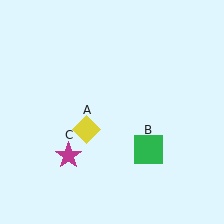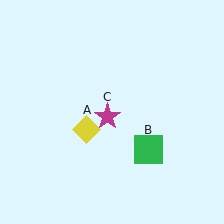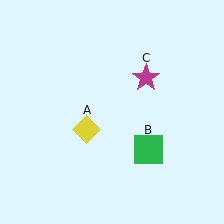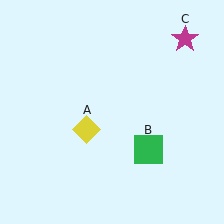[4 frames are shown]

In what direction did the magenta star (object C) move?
The magenta star (object C) moved up and to the right.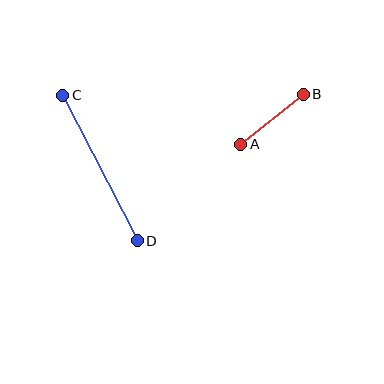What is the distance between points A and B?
The distance is approximately 80 pixels.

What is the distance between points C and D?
The distance is approximately 163 pixels.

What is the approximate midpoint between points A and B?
The midpoint is at approximately (272, 119) pixels.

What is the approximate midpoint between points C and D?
The midpoint is at approximately (100, 168) pixels.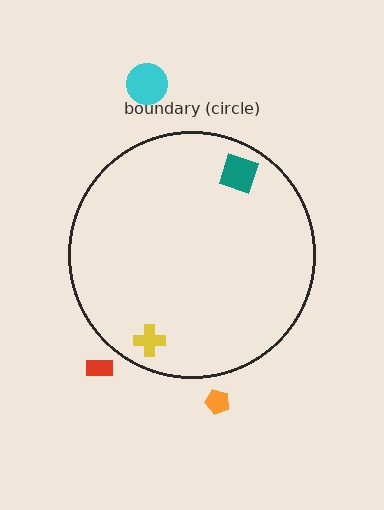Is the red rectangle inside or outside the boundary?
Outside.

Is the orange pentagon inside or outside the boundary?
Outside.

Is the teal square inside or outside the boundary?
Inside.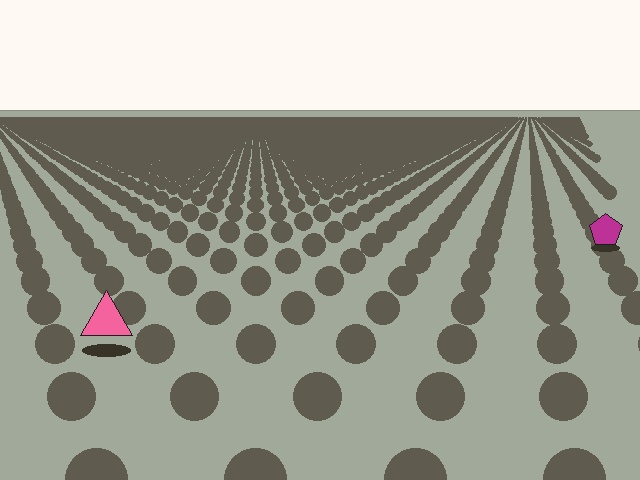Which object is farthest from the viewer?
The magenta pentagon is farthest from the viewer. It appears smaller and the ground texture around it is denser.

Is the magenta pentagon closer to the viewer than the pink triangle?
No. The pink triangle is closer — you can tell from the texture gradient: the ground texture is coarser near it.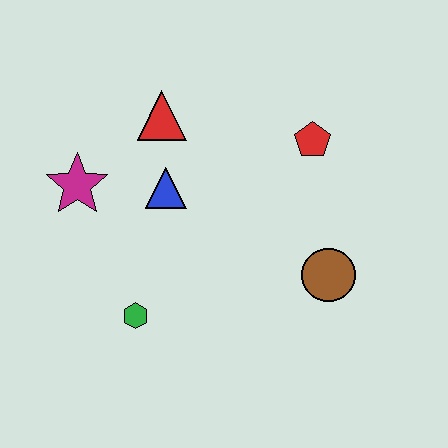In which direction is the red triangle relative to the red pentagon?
The red triangle is to the left of the red pentagon.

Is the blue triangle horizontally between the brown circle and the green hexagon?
Yes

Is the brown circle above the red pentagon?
No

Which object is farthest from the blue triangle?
The brown circle is farthest from the blue triangle.